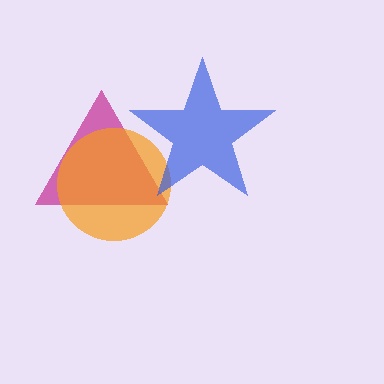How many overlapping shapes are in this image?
There are 3 overlapping shapes in the image.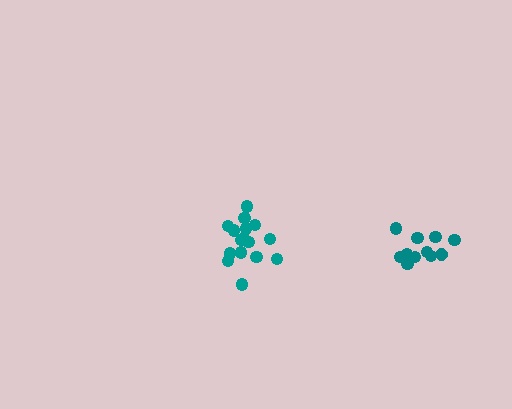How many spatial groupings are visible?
There are 2 spatial groupings.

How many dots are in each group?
Group 1: 16 dots, Group 2: 12 dots (28 total).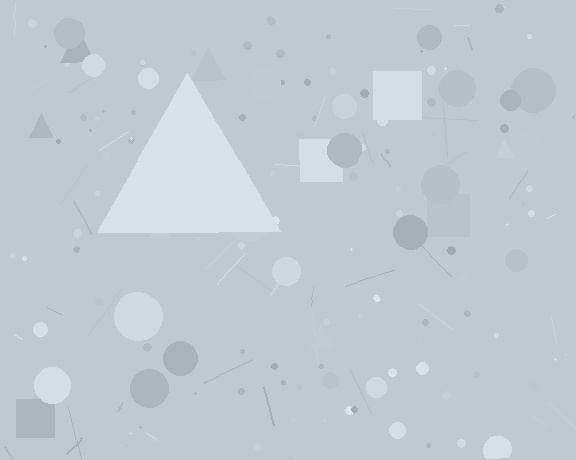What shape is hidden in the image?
A triangle is hidden in the image.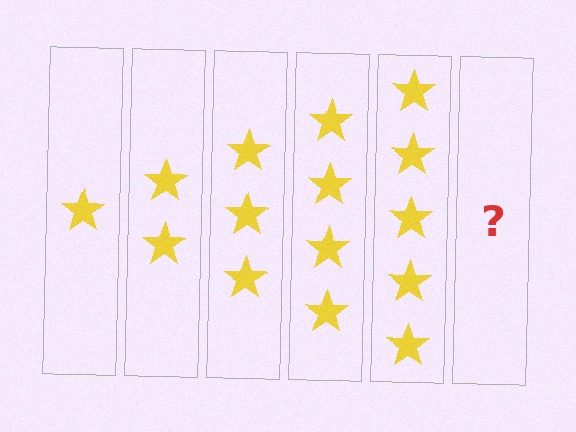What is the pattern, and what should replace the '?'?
The pattern is that each step adds one more star. The '?' should be 6 stars.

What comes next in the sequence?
The next element should be 6 stars.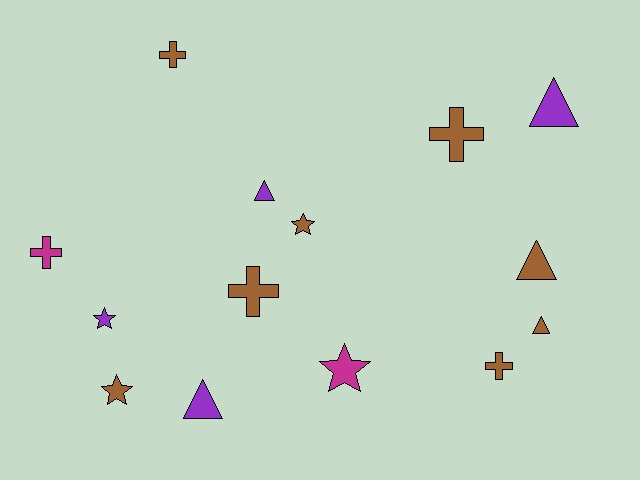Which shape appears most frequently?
Triangle, with 5 objects.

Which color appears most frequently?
Brown, with 8 objects.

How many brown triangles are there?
There are 2 brown triangles.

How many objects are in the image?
There are 14 objects.